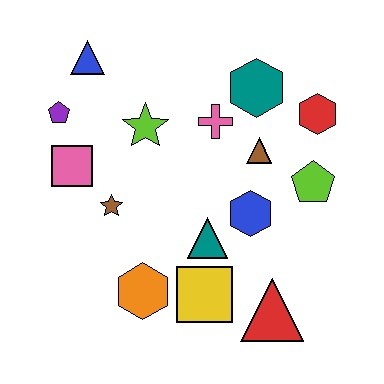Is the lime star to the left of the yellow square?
Yes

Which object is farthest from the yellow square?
The blue triangle is farthest from the yellow square.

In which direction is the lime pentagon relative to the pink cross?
The lime pentagon is to the right of the pink cross.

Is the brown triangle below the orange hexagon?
No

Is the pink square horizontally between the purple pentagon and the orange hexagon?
Yes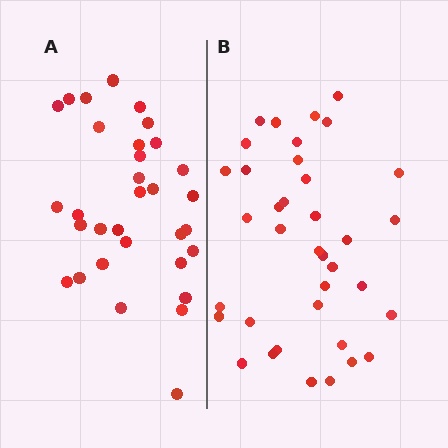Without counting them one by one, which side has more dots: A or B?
Region B (the right region) has more dots.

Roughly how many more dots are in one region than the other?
Region B has about 5 more dots than region A.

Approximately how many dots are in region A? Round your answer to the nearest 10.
About 30 dots. (The exact count is 32, which rounds to 30.)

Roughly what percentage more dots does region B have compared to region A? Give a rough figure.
About 15% more.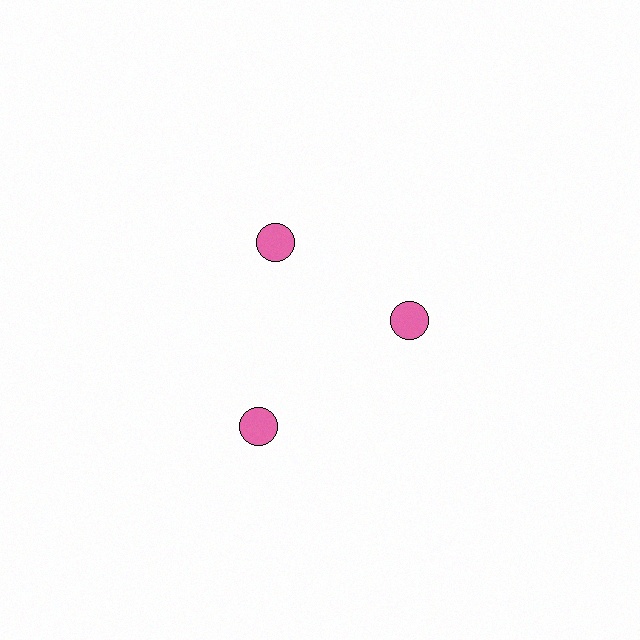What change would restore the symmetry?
The symmetry would be restored by moving it inward, back onto the ring so that all 3 circles sit at equal angles and equal distance from the center.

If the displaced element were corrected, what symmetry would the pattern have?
It would have 3-fold rotational symmetry — the pattern would map onto itself every 120 degrees.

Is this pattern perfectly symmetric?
No. The 3 pink circles are arranged in a ring, but one element near the 7 o'clock position is pushed outward from the center, breaking the 3-fold rotational symmetry.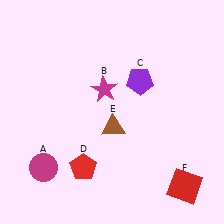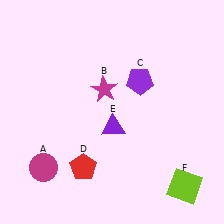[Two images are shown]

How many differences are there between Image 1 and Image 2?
There are 2 differences between the two images.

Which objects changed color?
E changed from brown to purple. F changed from red to lime.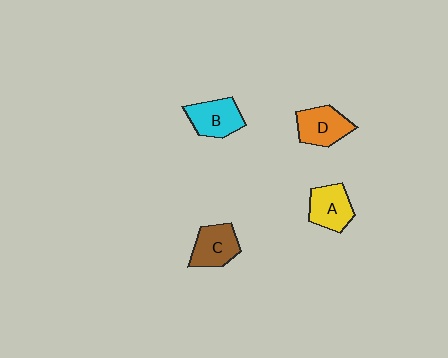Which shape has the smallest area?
Shape C (brown).